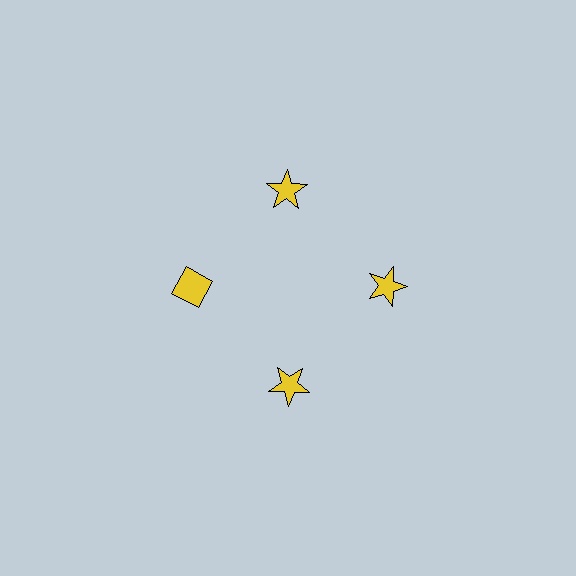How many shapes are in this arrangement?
There are 4 shapes arranged in a ring pattern.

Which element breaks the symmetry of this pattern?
The yellow diamond at roughly the 9 o'clock position breaks the symmetry. All other shapes are yellow stars.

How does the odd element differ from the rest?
It has a different shape: diamond instead of star.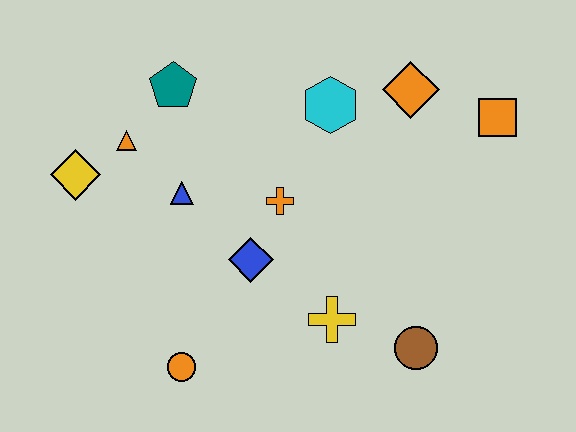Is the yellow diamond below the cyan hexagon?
Yes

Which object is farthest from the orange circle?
The orange square is farthest from the orange circle.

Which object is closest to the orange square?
The orange diamond is closest to the orange square.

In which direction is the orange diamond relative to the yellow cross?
The orange diamond is above the yellow cross.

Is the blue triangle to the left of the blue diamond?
Yes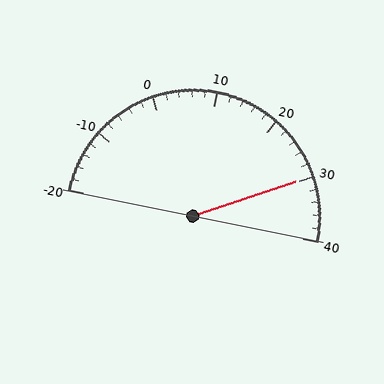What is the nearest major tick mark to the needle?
The nearest major tick mark is 30.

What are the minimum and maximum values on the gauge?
The gauge ranges from -20 to 40.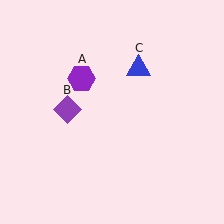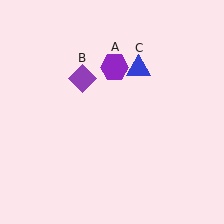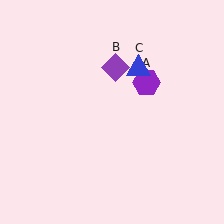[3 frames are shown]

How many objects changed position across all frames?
2 objects changed position: purple hexagon (object A), purple diamond (object B).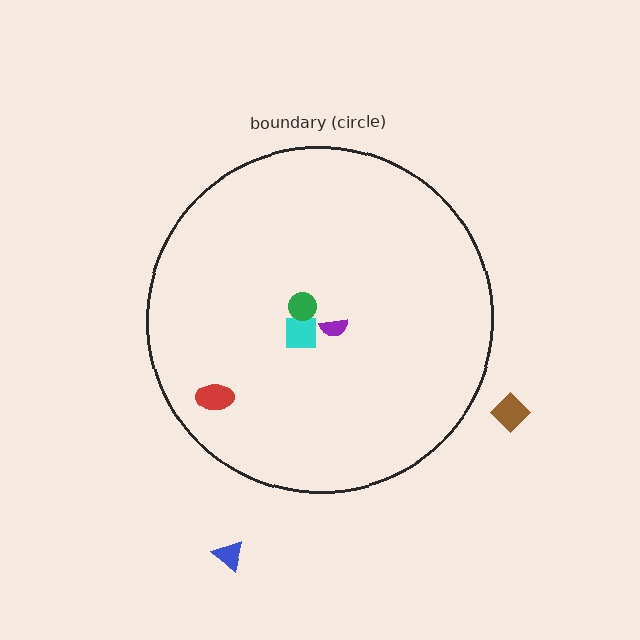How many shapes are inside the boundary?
4 inside, 2 outside.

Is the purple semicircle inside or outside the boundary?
Inside.